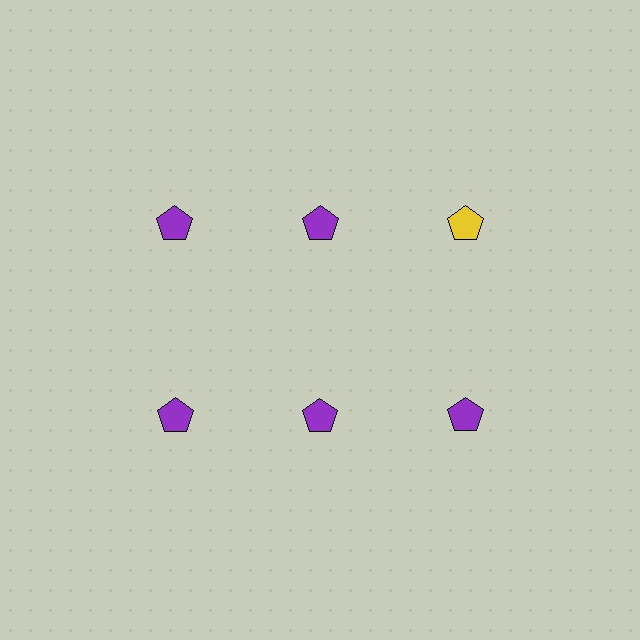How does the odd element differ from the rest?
It has a different color: yellow instead of purple.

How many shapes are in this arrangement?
There are 6 shapes arranged in a grid pattern.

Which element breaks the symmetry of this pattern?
The yellow pentagon in the top row, center column breaks the symmetry. All other shapes are purple pentagons.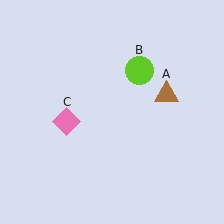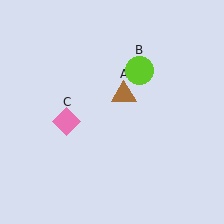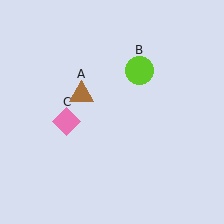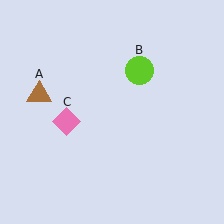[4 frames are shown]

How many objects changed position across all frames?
1 object changed position: brown triangle (object A).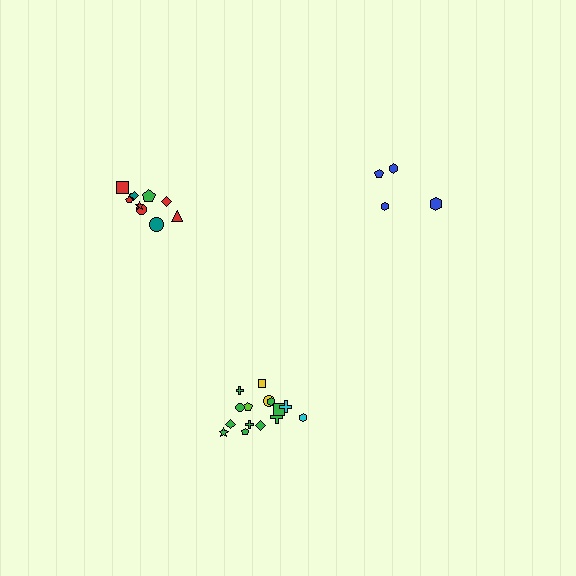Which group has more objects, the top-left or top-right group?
The top-left group.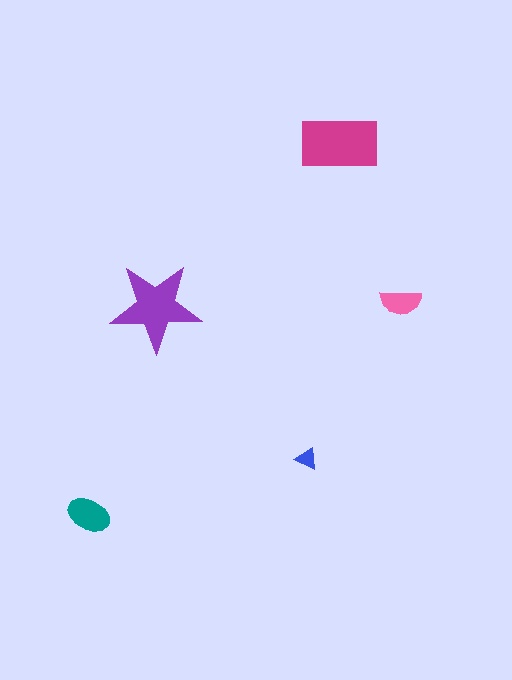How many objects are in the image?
There are 5 objects in the image.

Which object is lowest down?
The teal ellipse is bottommost.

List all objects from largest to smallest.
The magenta rectangle, the purple star, the teal ellipse, the pink semicircle, the blue triangle.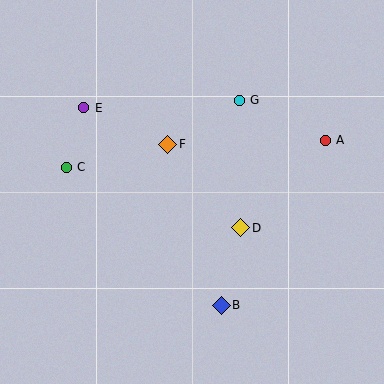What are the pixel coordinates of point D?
Point D is at (241, 228).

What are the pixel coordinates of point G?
Point G is at (239, 100).